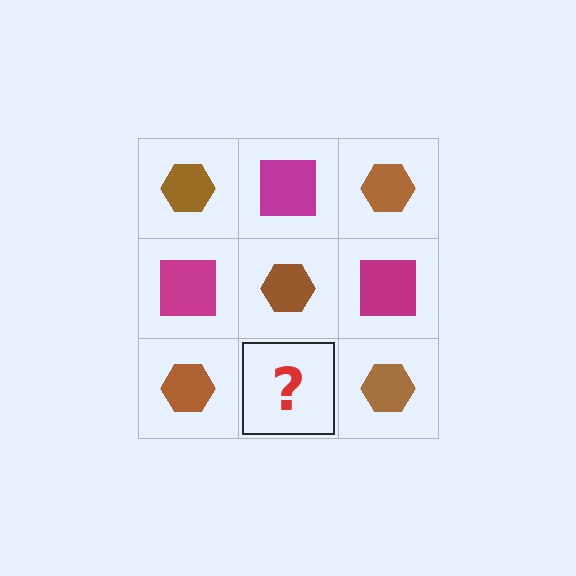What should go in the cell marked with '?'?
The missing cell should contain a magenta square.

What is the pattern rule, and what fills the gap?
The rule is that it alternates brown hexagon and magenta square in a checkerboard pattern. The gap should be filled with a magenta square.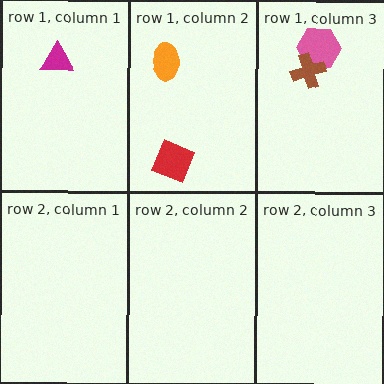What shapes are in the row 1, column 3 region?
The pink hexagon, the brown cross.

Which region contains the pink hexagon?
The row 1, column 3 region.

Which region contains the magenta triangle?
The row 1, column 1 region.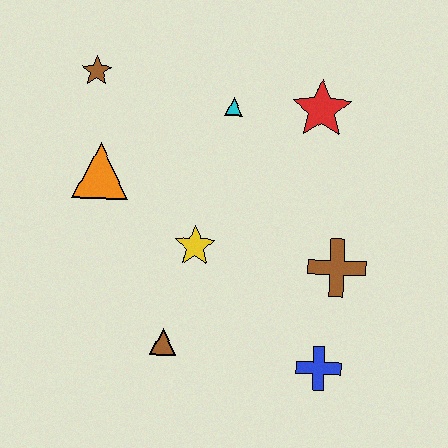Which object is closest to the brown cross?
The blue cross is closest to the brown cross.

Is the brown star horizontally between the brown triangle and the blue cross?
No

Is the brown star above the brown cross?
Yes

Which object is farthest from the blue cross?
The brown star is farthest from the blue cross.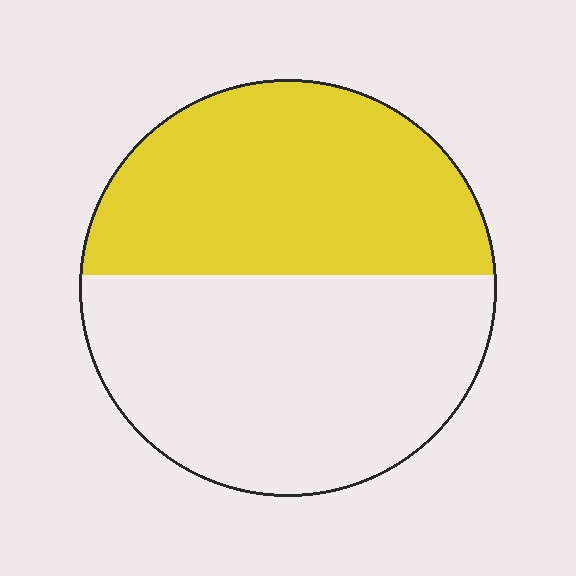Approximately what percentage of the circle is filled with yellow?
Approximately 45%.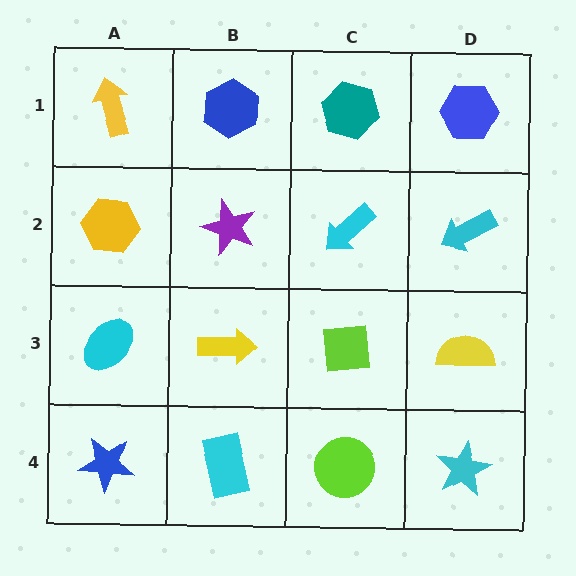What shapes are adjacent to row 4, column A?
A cyan ellipse (row 3, column A), a cyan rectangle (row 4, column B).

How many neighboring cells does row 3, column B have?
4.